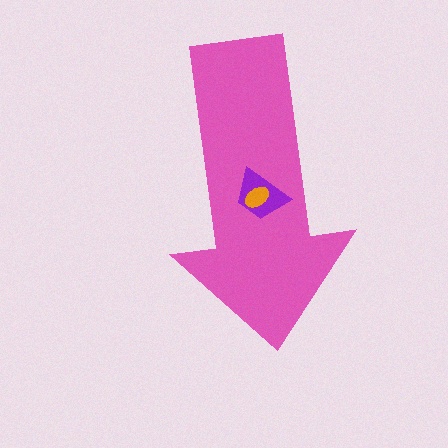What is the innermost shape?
The orange ellipse.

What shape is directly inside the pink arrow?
The purple trapezoid.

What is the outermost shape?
The pink arrow.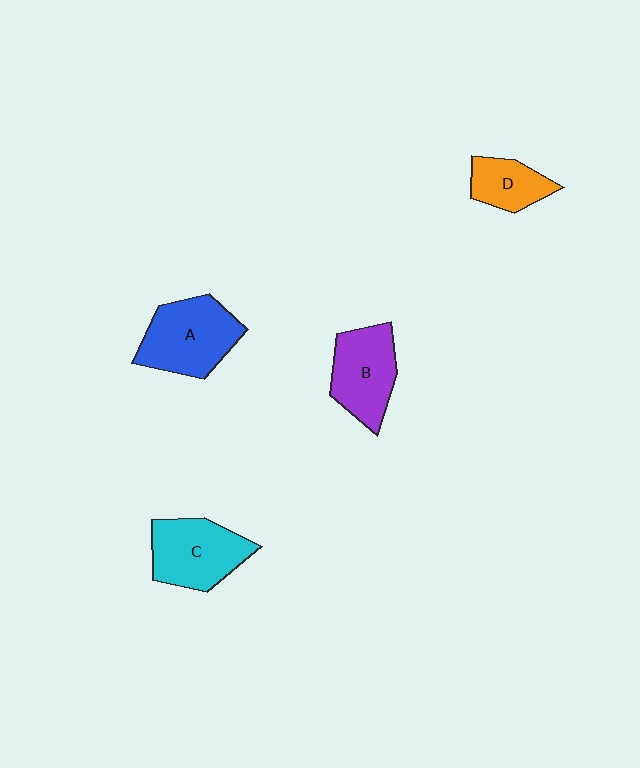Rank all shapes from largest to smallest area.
From largest to smallest: A (blue), C (cyan), B (purple), D (orange).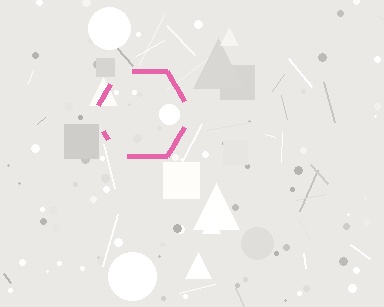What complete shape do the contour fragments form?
The contour fragments form a hexagon.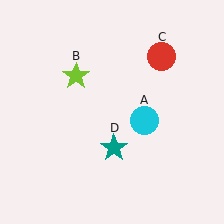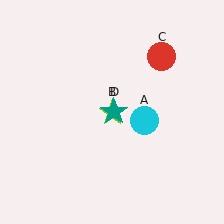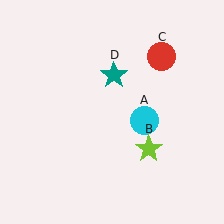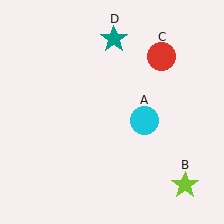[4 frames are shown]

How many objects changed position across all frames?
2 objects changed position: lime star (object B), teal star (object D).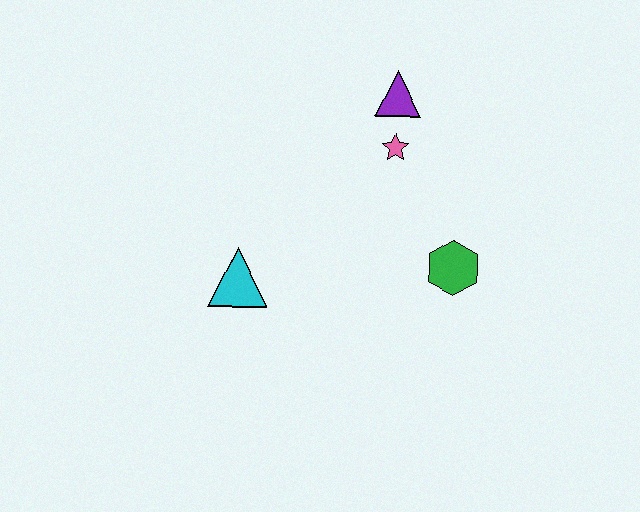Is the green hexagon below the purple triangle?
Yes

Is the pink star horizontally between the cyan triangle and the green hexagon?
Yes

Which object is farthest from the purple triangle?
The cyan triangle is farthest from the purple triangle.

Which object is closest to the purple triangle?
The pink star is closest to the purple triangle.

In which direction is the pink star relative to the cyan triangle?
The pink star is to the right of the cyan triangle.